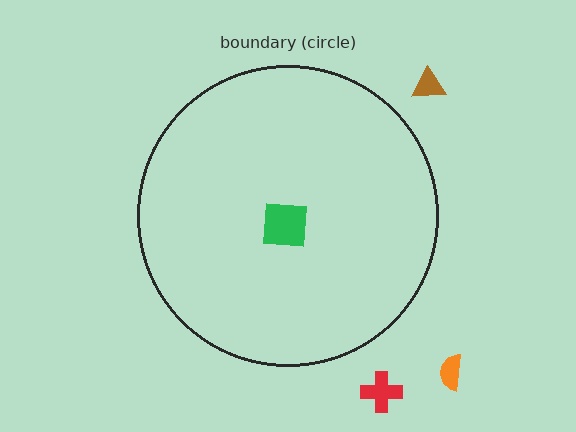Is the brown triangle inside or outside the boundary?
Outside.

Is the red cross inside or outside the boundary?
Outside.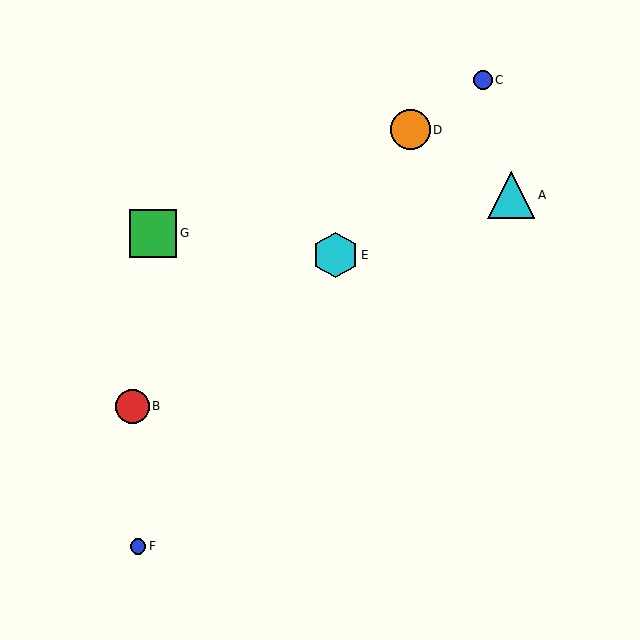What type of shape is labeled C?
Shape C is a blue circle.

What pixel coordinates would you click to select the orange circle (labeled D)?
Click at (410, 130) to select the orange circle D.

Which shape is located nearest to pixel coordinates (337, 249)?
The cyan hexagon (labeled E) at (335, 255) is nearest to that location.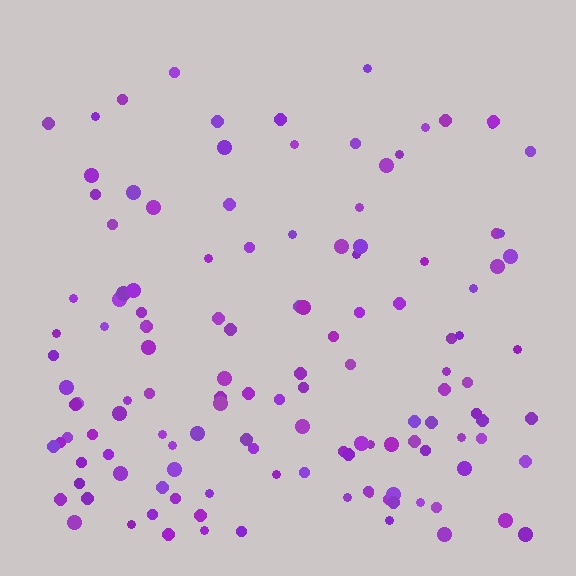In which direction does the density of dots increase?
From top to bottom, with the bottom side densest.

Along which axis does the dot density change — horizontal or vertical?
Vertical.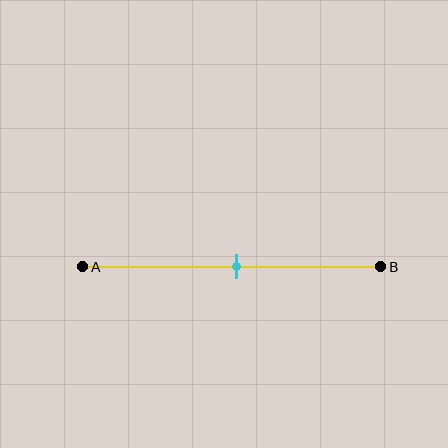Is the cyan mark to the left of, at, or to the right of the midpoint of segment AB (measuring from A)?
The cyan mark is approximately at the midpoint of segment AB.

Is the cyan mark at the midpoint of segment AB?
Yes, the mark is approximately at the midpoint.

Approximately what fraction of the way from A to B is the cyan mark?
The cyan mark is approximately 50% of the way from A to B.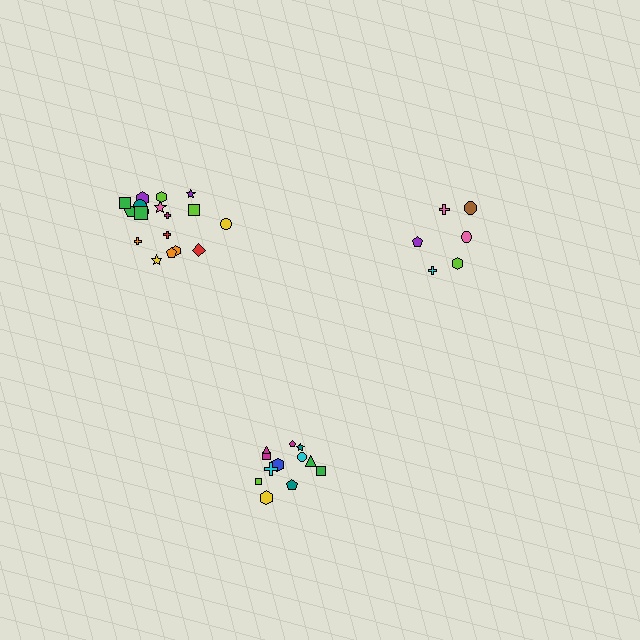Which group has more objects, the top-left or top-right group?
The top-left group.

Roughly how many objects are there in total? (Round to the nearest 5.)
Roughly 35 objects in total.